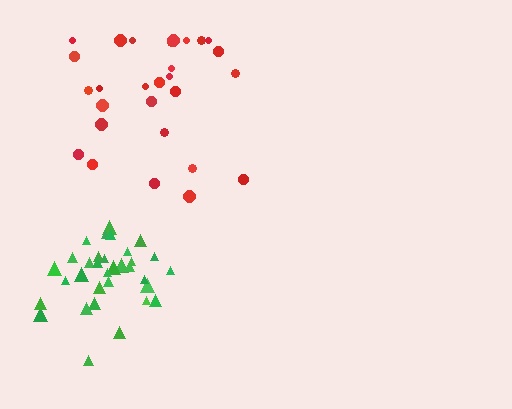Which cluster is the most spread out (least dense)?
Red.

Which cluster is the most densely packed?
Green.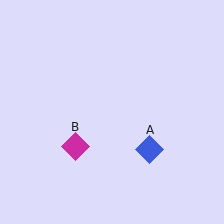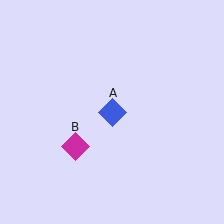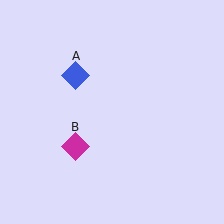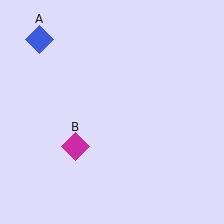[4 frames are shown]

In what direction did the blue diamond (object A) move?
The blue diamond (object A) moved up and to the left.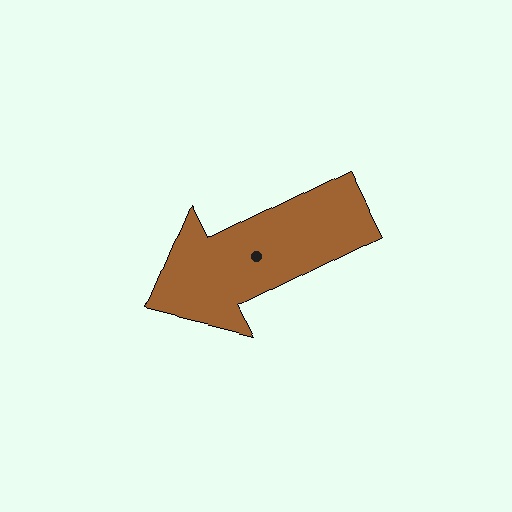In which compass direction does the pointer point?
Southwest.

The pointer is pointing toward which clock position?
Roughly 8 o'clock.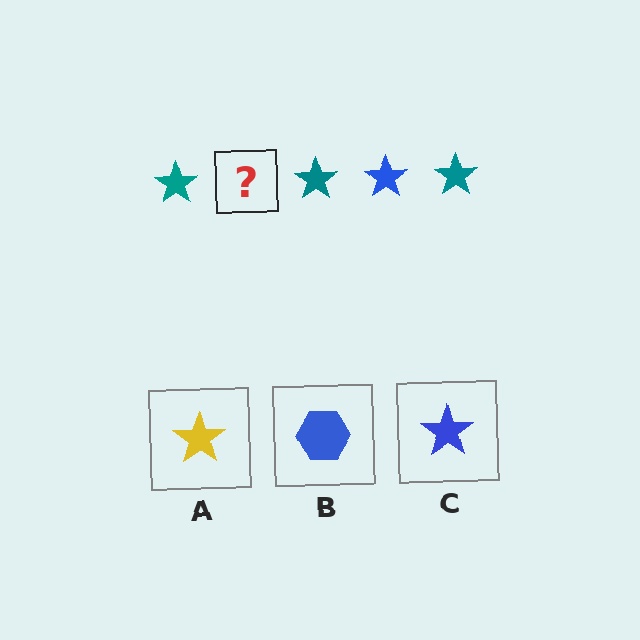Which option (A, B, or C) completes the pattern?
C.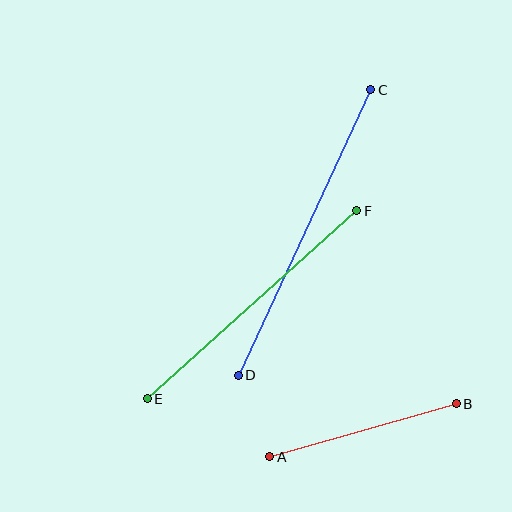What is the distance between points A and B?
The distance is approximately 194 pixels.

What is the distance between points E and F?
The distance is approximately 281 pixels.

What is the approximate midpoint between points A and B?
The midpoint is at approximately (363, 430) pixels.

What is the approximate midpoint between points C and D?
The midpoint is at approximately (304, 232) pixels.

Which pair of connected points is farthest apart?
Points C and D are farthest apart.